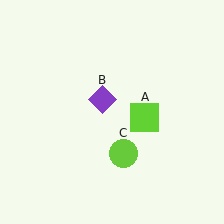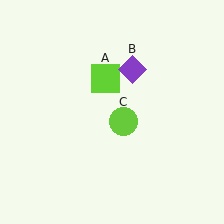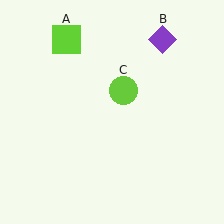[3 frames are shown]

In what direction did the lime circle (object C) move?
The lime circle (object C) moved up.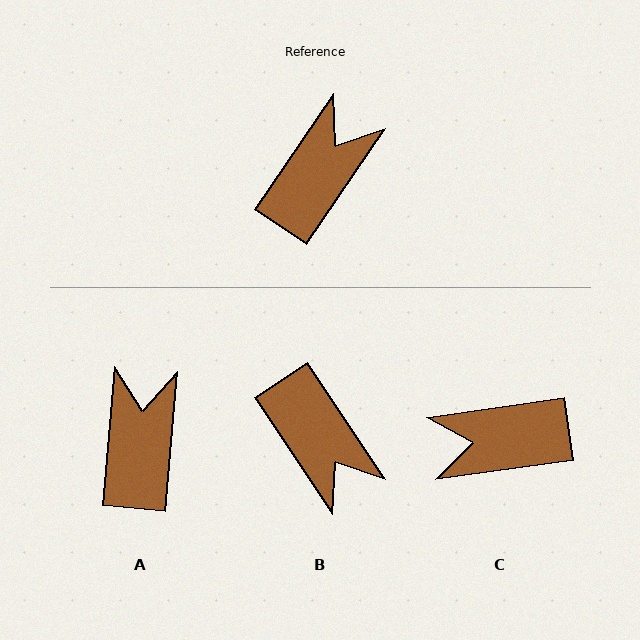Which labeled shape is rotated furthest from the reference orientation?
C, about 132 degrees away.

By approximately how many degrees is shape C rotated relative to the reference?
Approximately 132 degrees counter-clockwise.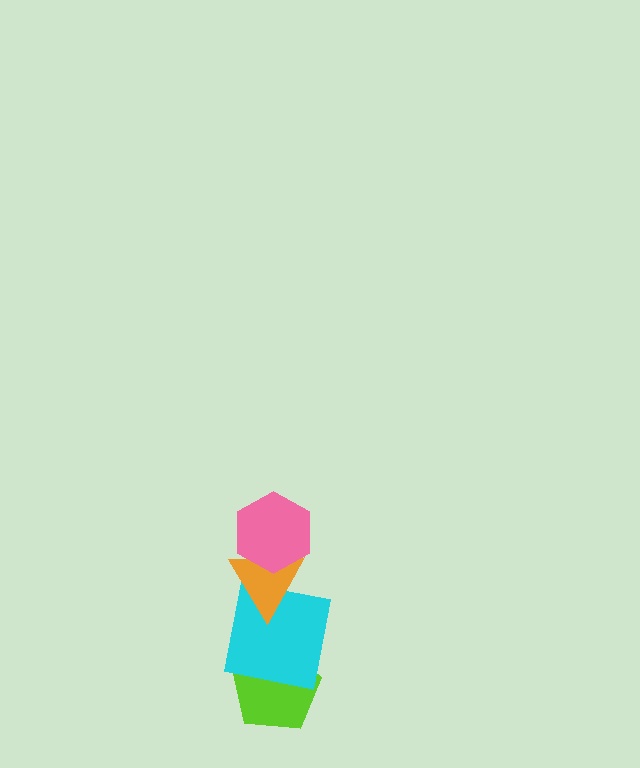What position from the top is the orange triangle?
The orange triangle is 2nd from the top.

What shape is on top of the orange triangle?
The pink hexagon is on top of the orange triangle.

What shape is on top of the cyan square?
The orange triangle is on top of the cyan square.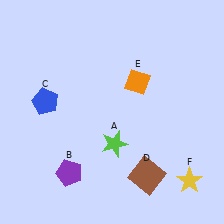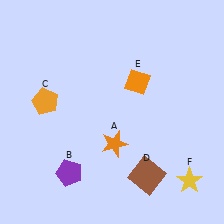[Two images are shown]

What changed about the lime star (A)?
In Image 1, A is lime. In Image 2, it changed to orange.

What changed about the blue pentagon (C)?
In Image 1, C is blue. In Image 2, it changed to orange.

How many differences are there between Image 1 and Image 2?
There are 2 differences between the two images.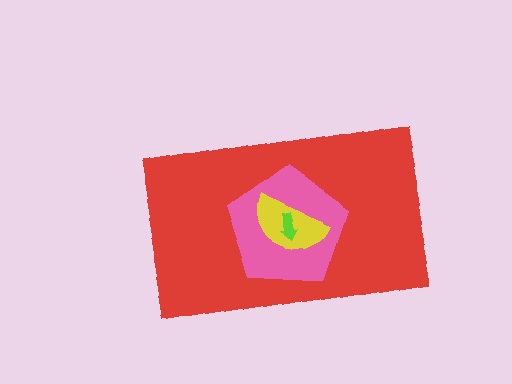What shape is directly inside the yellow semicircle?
The lime arrow.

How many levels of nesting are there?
4.